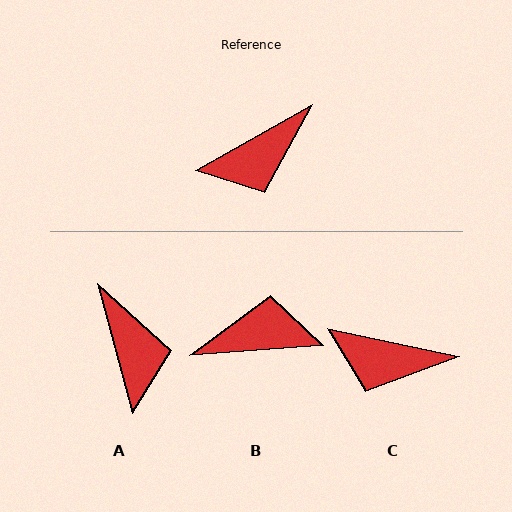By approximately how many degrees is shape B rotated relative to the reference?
Approximately 155 degrees counter-clockwise.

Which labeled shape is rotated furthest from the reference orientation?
B, about 155 degrees away.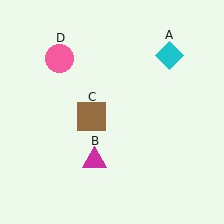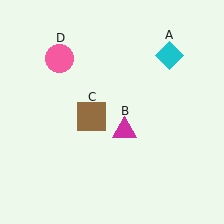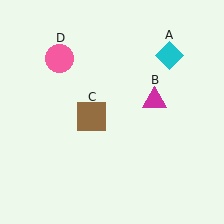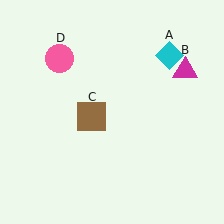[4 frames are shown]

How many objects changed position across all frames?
1 object changed position: magenta triangle (object B).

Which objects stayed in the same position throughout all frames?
Cyan diamond (object A) and brown square (object C) and pink circle (object D) remained stationary.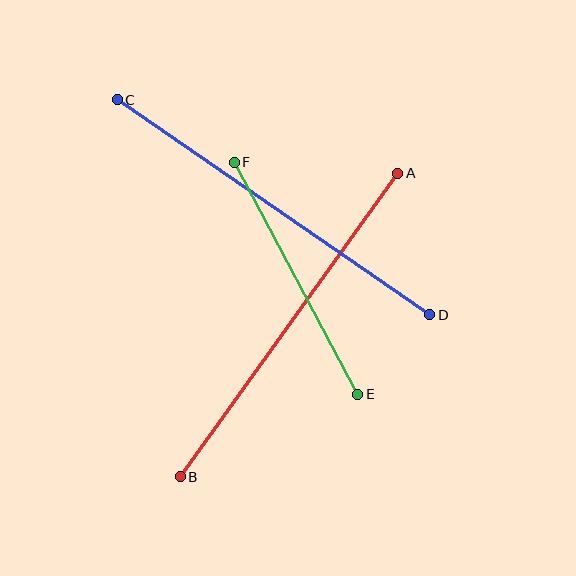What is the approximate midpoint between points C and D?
The midpoint is at approximately (274, 207) pixels.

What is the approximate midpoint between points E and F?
The midpoint is at approximately (296, 278) pixels.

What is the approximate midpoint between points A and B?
The midpoint is at approximately (289, 325) pixels.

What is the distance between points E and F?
The distance is approximately 263 pixels.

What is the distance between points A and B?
The distance is approximately 374 pixels.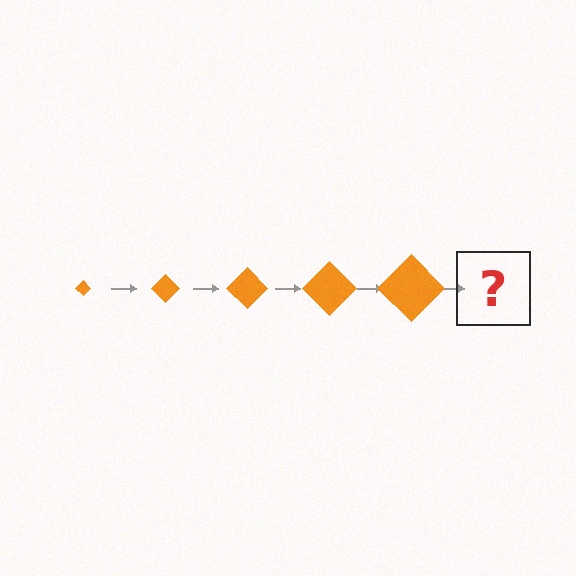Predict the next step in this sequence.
The next step is an orange diamond, larger than the previous one.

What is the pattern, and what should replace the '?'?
The pattern is that the diamond gets progressively larger each step. The '?' should be an orange diamond, larger than the previous one.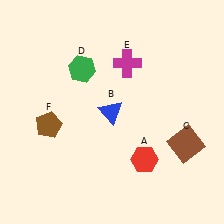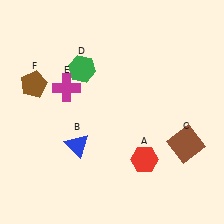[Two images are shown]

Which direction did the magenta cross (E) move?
The magenta cross (E) moved left.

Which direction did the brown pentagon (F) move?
The brown pentagon (F) moved up.